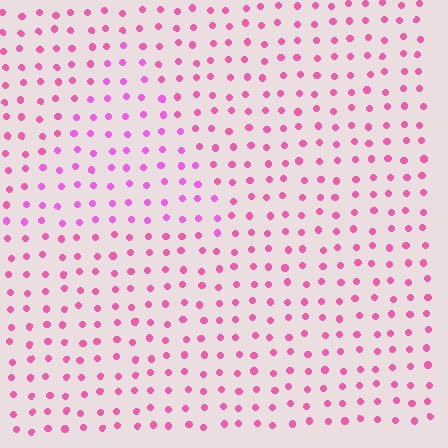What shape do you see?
I see a triangle.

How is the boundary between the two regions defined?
The boundary is defined purely by a slight shift in hue (about 24 degrees). Spacing, size, and orientation are identical on both sides.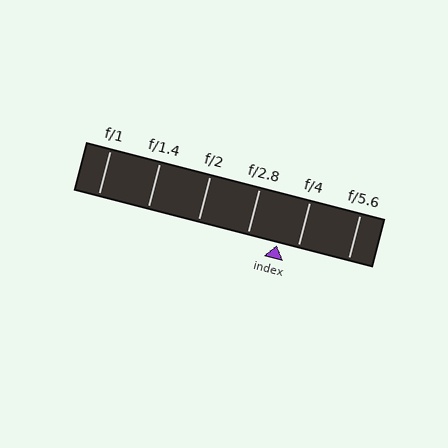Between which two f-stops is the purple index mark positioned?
The index mark is between f/2.8 and f/4.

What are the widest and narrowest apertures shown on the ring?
The widest aperture shown is f/1 and the narrowest is f/5.6.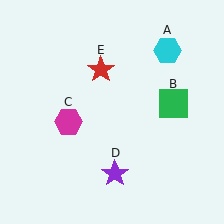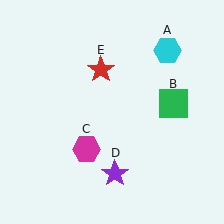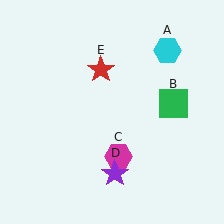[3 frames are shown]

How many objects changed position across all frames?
1 object changed position: magenta hexagon (object C).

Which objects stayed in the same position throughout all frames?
Cyan hexagon (object A) and green square (object B) and purple star (object D) and red star (object E) remained stationary.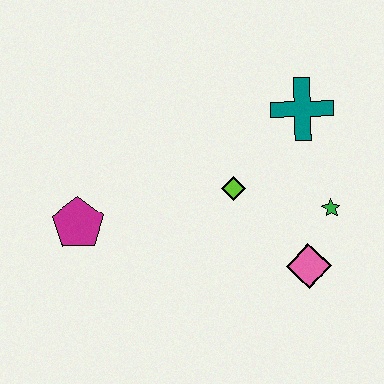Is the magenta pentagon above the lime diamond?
No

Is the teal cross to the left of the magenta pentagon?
No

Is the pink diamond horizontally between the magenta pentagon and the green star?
Yes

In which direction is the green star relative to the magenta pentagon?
The green star is to the right of the magenta pentagon.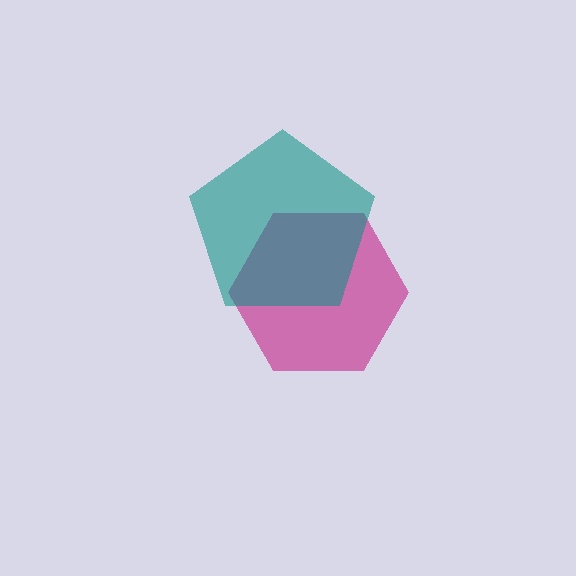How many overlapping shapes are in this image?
There are 2 overlapping shapes in the image.